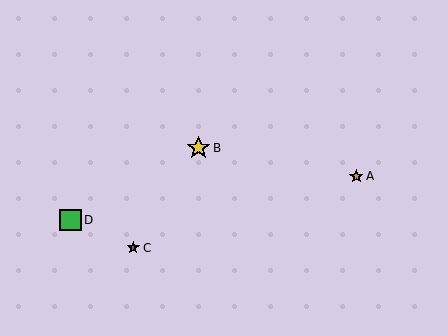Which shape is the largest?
The yellow star (labeled B) is the largest.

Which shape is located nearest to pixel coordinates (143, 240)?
The magenta star (labeled C) at (133, 248) is nearest to that location.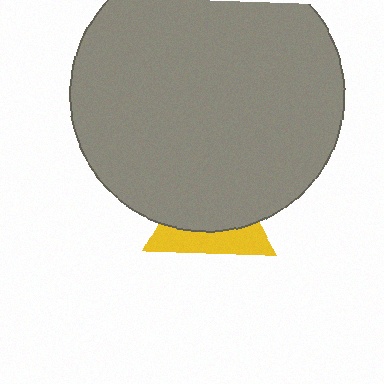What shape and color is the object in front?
The object in front is a gray circle.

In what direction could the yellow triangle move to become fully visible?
The yellow triangle could move down. That would shift it out from behind the gray circle entirely.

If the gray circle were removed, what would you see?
You would see the complete yellow triangle.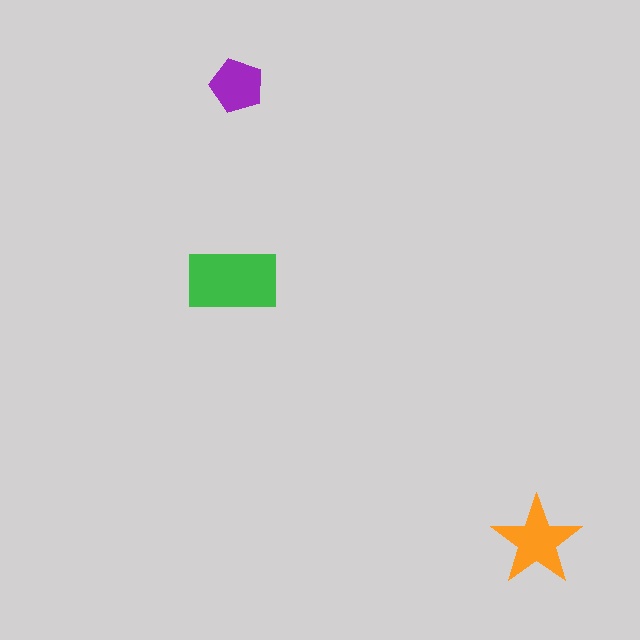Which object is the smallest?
The purple pentagon.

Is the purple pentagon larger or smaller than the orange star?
Smaller.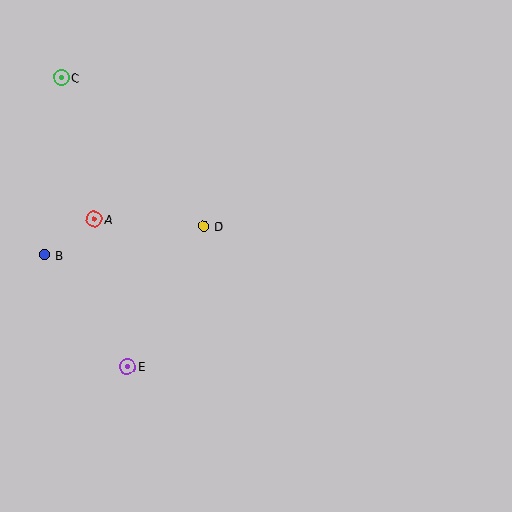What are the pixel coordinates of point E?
Point E is at (127, 366).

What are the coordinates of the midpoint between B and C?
The midpoint between B and C is at (53, 166).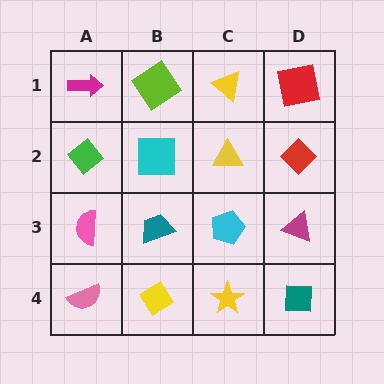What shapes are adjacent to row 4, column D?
A magenta triangle (row 3, column D), a yellow star (row 4, column C).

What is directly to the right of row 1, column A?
A lime diamond.